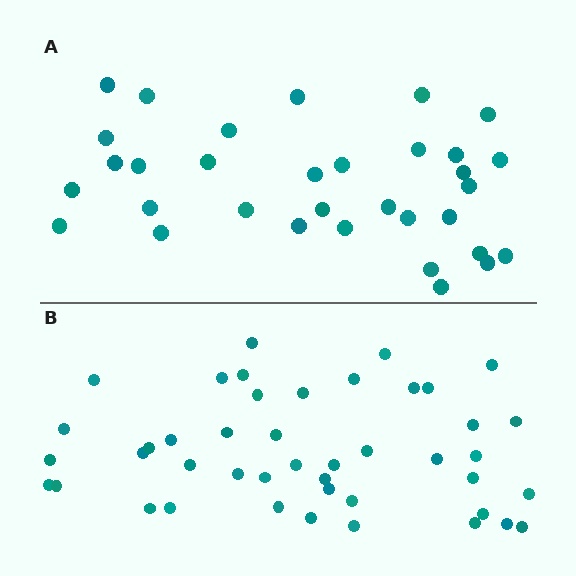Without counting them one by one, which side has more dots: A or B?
Region B (the bottom region) has more dots.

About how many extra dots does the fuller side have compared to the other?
Region B has roughly 12 or so more dots than region A.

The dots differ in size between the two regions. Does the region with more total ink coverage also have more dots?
No. Region A has more total ink coverage because its dots are larger, but region B actually contains more individual dots. Total area can be misleading — the number of items is what matters here.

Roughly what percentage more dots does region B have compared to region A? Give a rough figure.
About 35% more.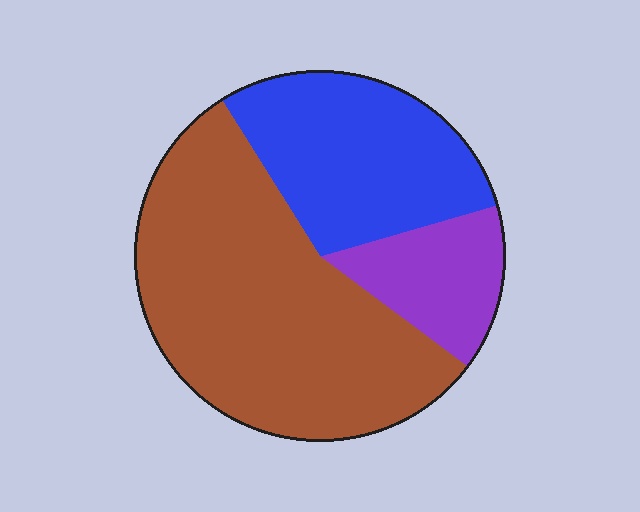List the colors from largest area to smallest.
From largest to smallest: brown, blue, purple.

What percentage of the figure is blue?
Blue covers 30% of the figure.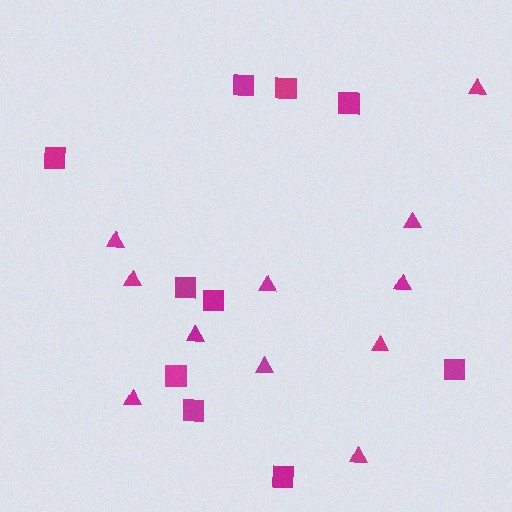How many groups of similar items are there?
There are 2 groups: one group of triangles (11) and one group of squares (10).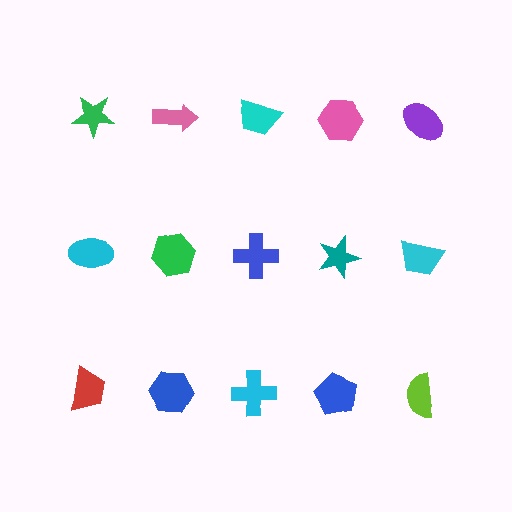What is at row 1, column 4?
A pink hexagon.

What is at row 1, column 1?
A green star.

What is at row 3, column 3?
A cyan cross.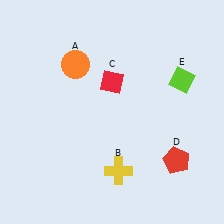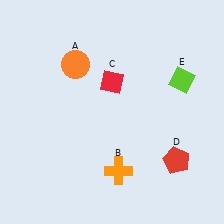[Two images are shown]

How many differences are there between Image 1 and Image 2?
There is 1 difference between the two images.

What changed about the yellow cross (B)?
In Image 1, B is yellow. In Image 2, it changed to orange.